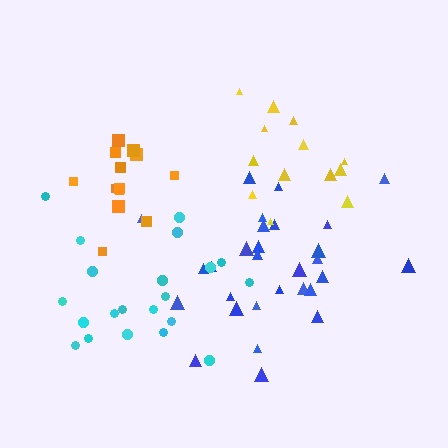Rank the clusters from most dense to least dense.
orange, yellow, blue, cyan.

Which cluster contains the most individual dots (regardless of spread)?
Blue (29).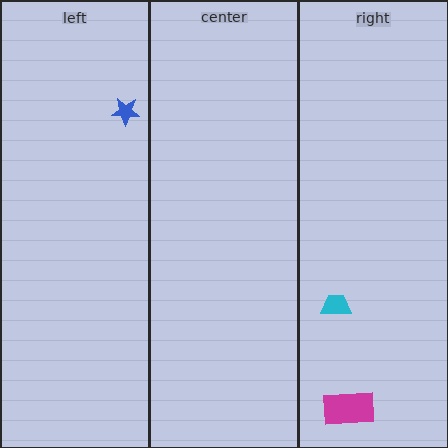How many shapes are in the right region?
2.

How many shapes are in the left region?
1.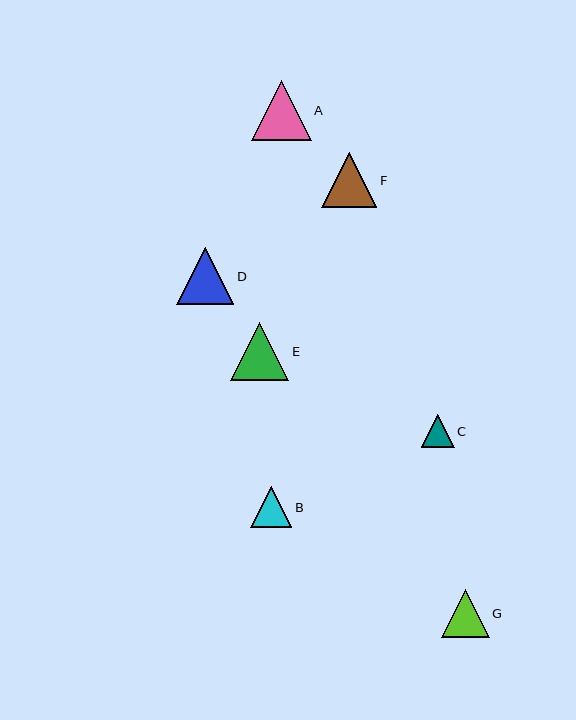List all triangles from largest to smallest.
From largest to smallest: A, E, D, F, G, B, C.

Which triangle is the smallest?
Triangle C is the smallest with a size of approximately 33 pixels.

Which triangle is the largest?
Triangle A is the largest with a size of approximately 60 pixels.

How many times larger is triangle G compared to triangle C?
Triangle G is approximately 1.4 times the size of triangle C.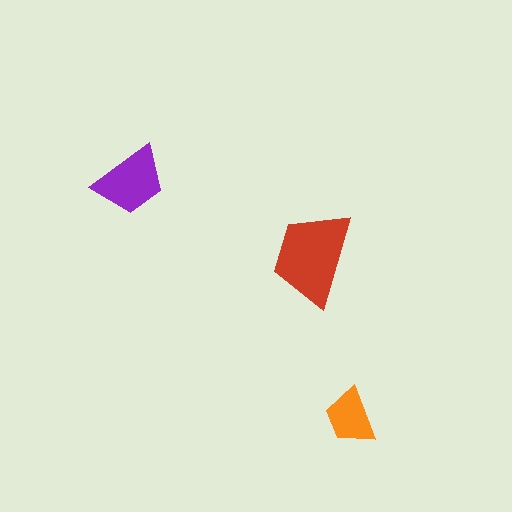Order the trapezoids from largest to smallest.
the red one, the purple one, the orange one.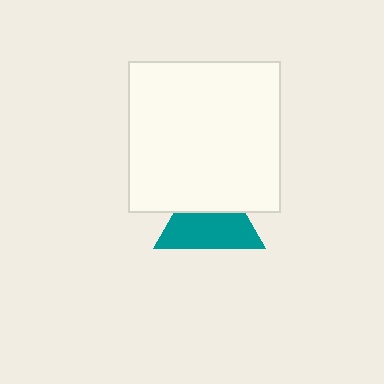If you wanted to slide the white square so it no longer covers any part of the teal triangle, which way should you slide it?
Slide it up — that is the most direct way to separate the two shapes.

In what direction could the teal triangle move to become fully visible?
The teal triangle could move down. That would shift it out from behind the white square entirely.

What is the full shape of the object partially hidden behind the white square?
The partially hidden object is a teal triangle.